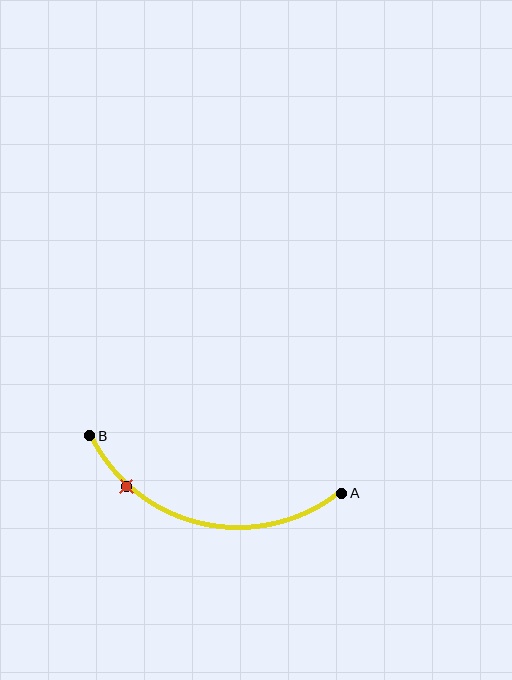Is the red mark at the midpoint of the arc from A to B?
No. The red mark lies on the arc but is closer to endpoint B. The arc midpoint would be at the point on the curve equidistant along the arc from both A and B.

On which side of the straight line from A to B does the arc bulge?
The arc bulges below the straight line connecting A and B.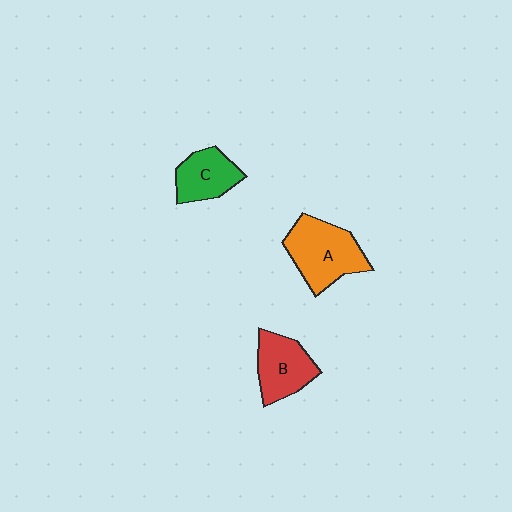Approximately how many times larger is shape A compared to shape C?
Approximately 1.5 times.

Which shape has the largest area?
Shape A (orange).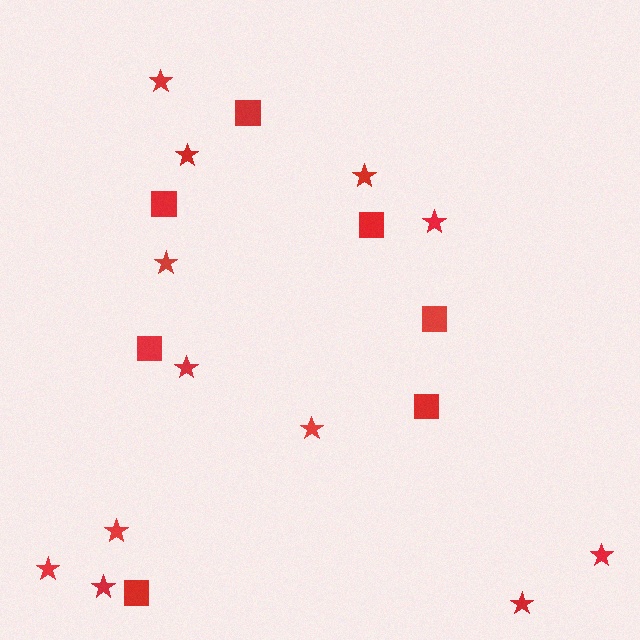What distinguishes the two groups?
There are 2 groups: one group of squares (7) and one group of stars (12).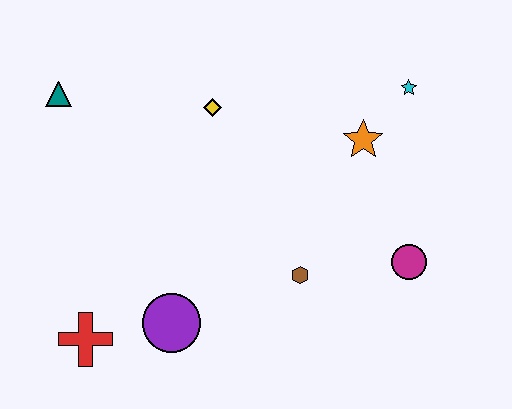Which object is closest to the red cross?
The purple circle is closest to the red cross.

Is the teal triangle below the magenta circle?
No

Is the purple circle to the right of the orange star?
No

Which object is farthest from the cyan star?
The red cross is farthest from the cyan star.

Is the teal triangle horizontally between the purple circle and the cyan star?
No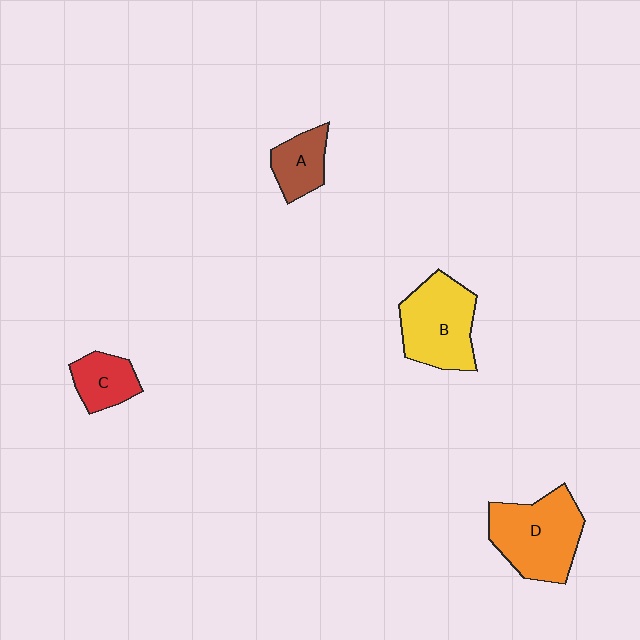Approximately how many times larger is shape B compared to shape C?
Approximately 2.0 times.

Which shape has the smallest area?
Shape C (red).